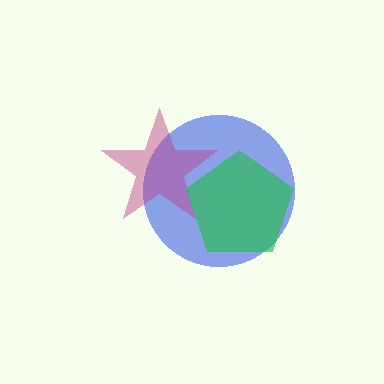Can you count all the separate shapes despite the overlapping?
Yes, there are 3 separate shapes.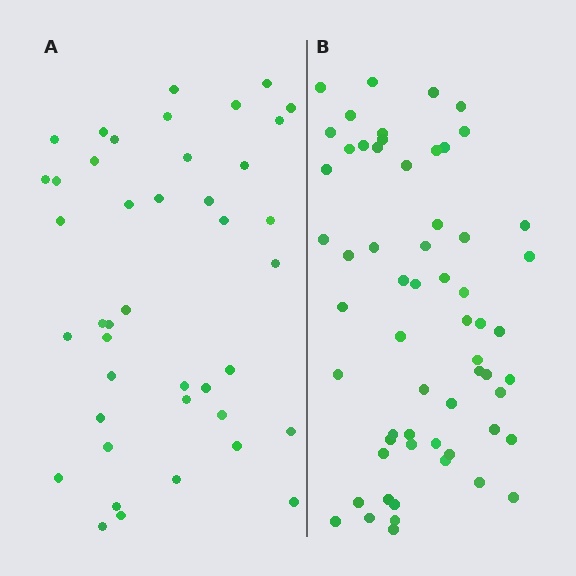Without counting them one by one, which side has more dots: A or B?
Region B (the right region) has more dots.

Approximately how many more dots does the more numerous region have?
Region B has approximately 20 more dots than region A.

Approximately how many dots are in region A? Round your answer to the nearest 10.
About 40 dots. (The exact count is 42, which rounds to 40.)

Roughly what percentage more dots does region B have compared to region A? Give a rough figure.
About 45% more.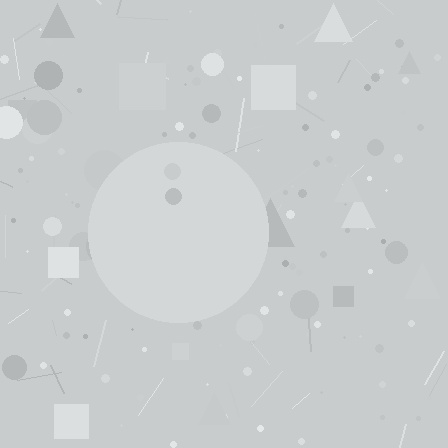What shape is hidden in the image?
A circle is hidden in the image.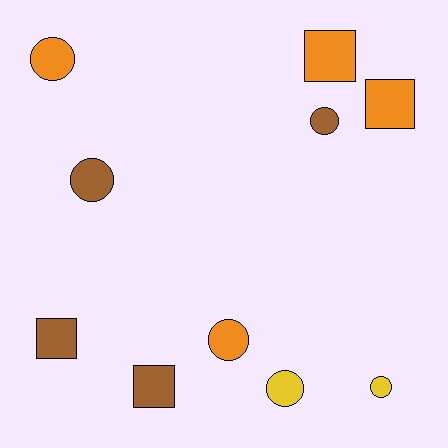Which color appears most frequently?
Orange, with 4 objects.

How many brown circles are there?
There are 2 brown circles.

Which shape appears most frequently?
Circle, with 6 objects.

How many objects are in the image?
There are 10 objects.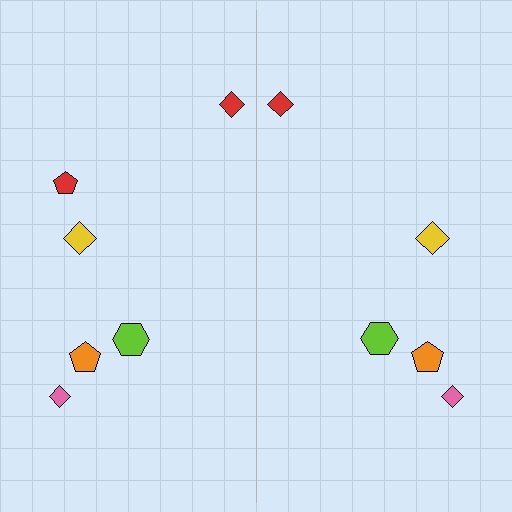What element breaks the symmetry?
A red pentagon is missing from the right side.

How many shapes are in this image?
There are 11 shapes in this image.